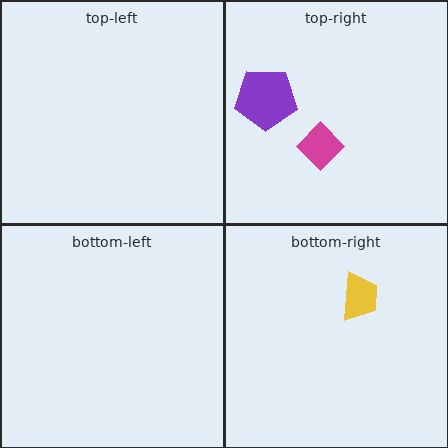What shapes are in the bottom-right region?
The yellow trapezoid.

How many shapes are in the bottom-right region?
1.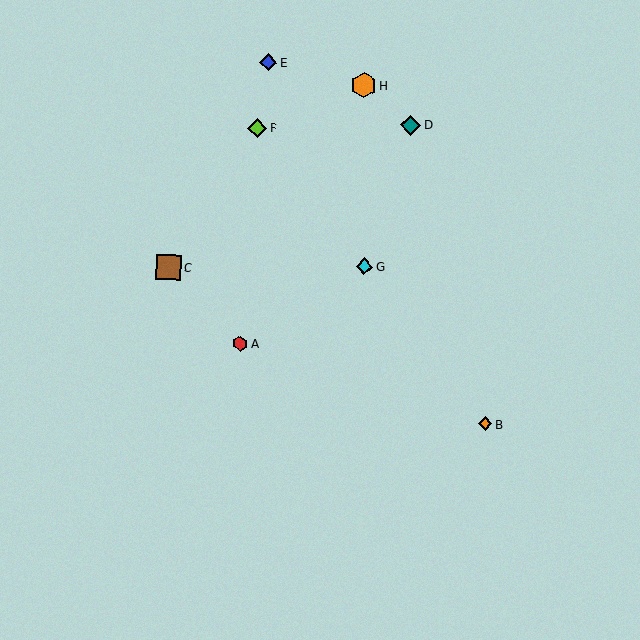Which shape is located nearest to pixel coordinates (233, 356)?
The red hexagon (labeled A) at (240, 343) is nearest to that location.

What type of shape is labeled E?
Shape E is a blue diamond.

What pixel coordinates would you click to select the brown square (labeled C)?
Click at (168, 267) to select the brown square C.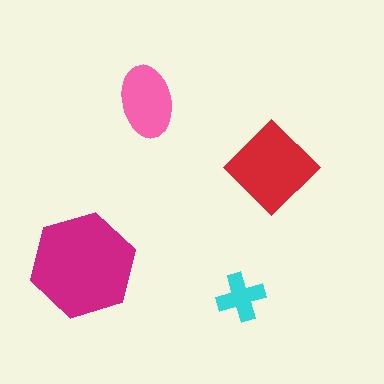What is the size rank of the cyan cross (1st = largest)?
4th.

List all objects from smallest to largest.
The cyan cross, the pink ellipse, the red diamond, the magenta hexagon.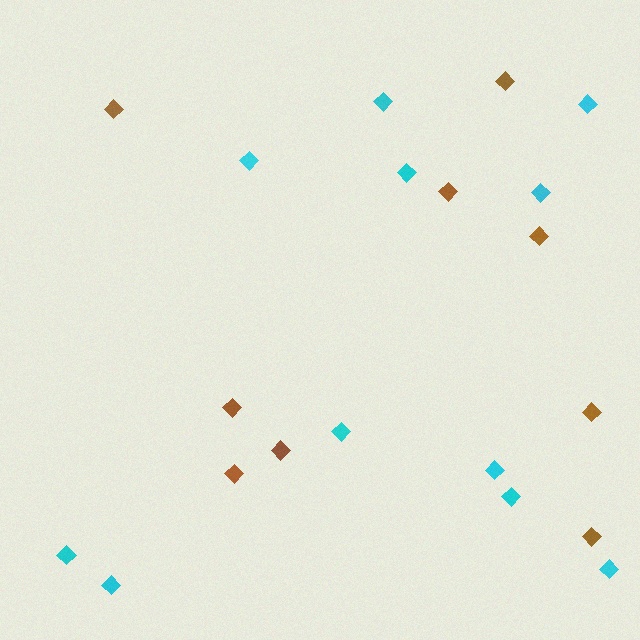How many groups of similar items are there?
There are 2 groups: one group of brown diamonds (9) and one group of cyan diamonds (11).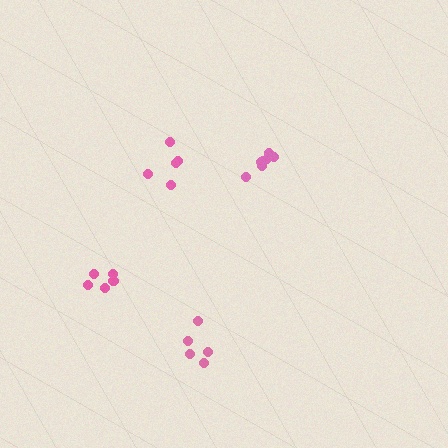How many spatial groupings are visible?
There are 4 spatial groupings.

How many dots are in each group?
Group 1: 5 dots, Group 2: 5 dots, Group 3: 7 dots, Group 4: 5 dots (22 total).